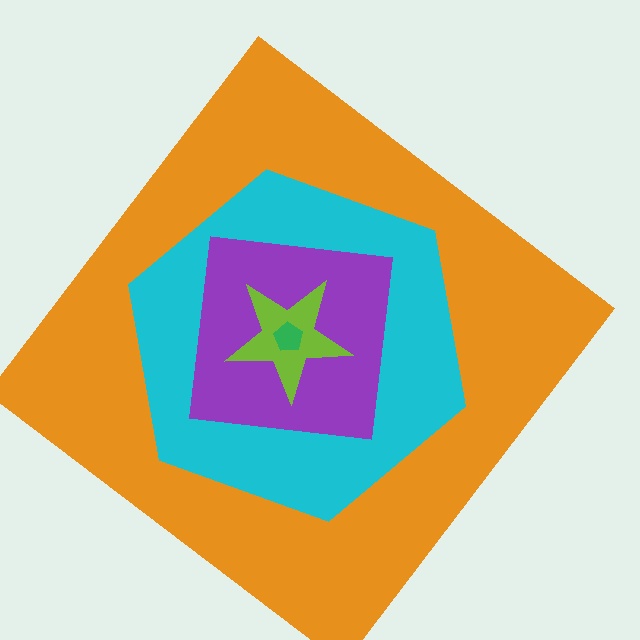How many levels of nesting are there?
5.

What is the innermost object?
The green pentagon.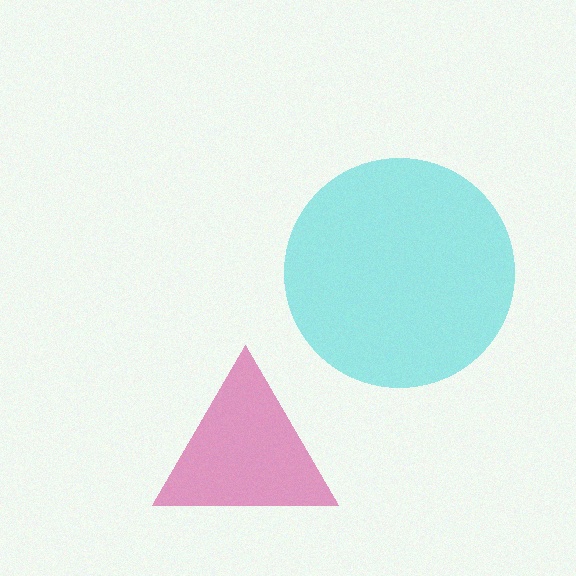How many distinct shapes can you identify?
There are 2 distinct shapes: a cyan circle, a magenta triangle.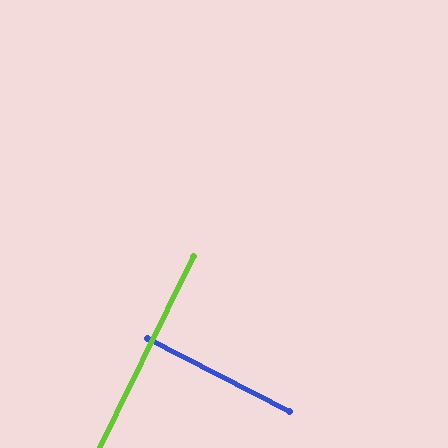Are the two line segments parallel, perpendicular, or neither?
Perpendicular — they meet at approximately 89°.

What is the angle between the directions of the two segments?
Approximately 89 degrees.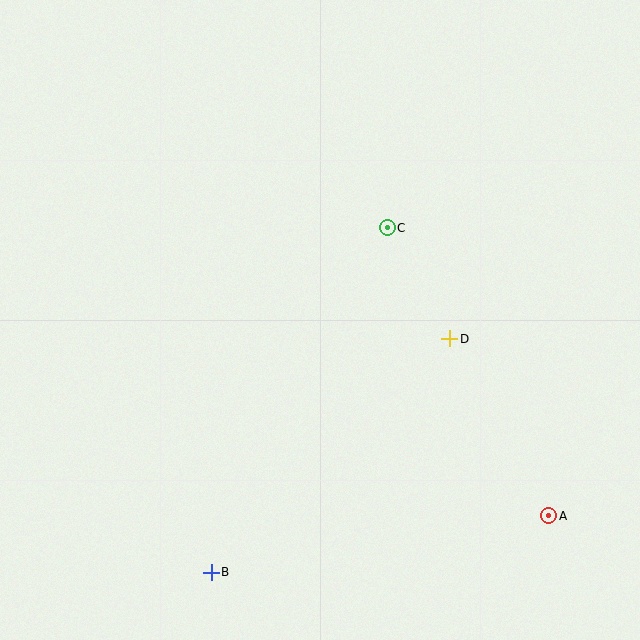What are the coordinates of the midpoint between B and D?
The midpoint between B and D is at (331, 456).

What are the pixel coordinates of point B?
Point B is at (211, 572).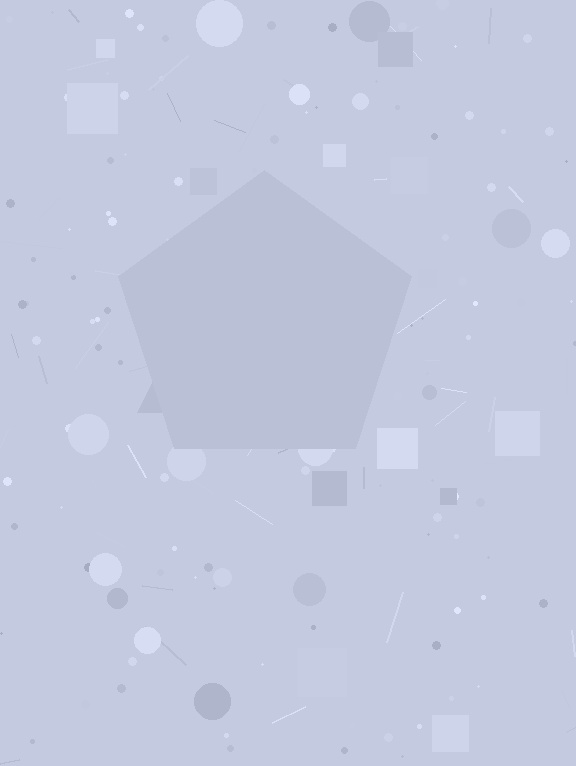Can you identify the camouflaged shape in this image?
The camouflaged shape is a pentagon.